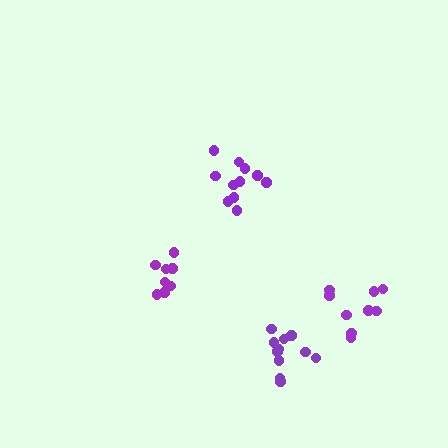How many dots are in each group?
Group 1: 11 dots, Group 2: 9 dots, Group 3: 11 dots, Group 4: 9 dots (40 total).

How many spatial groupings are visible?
There are 4 spatial groupings.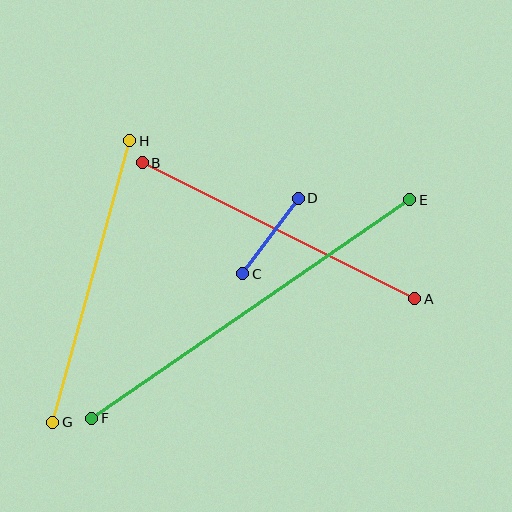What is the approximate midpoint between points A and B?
The midpoint is at approximately (279, 231) pixels.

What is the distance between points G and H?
The distance is approximately 292 pixels.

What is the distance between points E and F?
The distance is approximately 386 pixels.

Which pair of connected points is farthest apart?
Points E and F are farthest apart.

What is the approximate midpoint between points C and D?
The midpoint is at approximately (271, 236) pixels.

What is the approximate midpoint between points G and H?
The midpoint is at approximately (91, 282) pixels.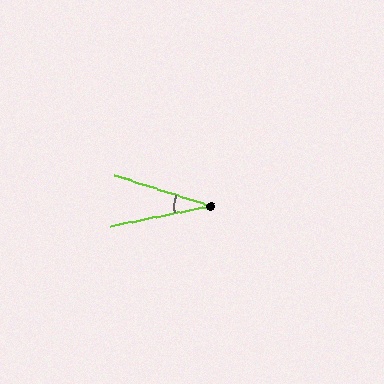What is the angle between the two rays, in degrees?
Approximately 29 degrees.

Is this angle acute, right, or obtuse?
It is acute.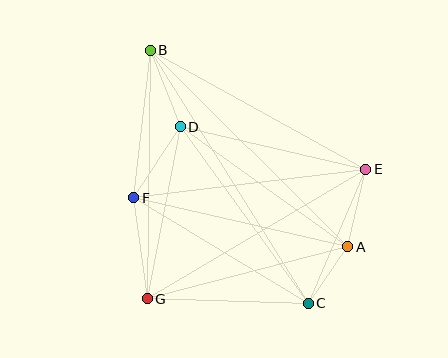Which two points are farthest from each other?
Points B and C are farthest from each other.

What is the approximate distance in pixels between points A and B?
The distance between A and B is approximately 278 pixels.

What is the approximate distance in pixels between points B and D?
The distance between B and D is approximately 82 pixels.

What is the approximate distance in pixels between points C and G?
The distance between C and G is approximately 161 pixels.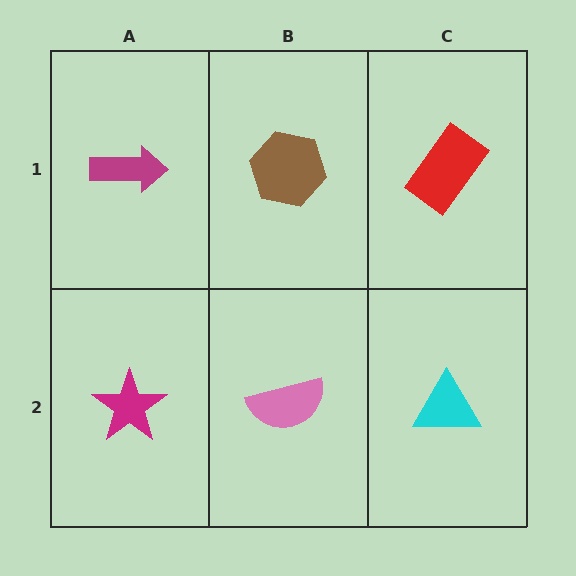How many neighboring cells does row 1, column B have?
3.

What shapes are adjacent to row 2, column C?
A red rectangle (row 1, column C), a pink semicircle (row 2, column B).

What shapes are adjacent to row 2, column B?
A brown hexagon (row 1, column B), a magenta star (row 2, column A), a cyan triangle (row 2, column C).